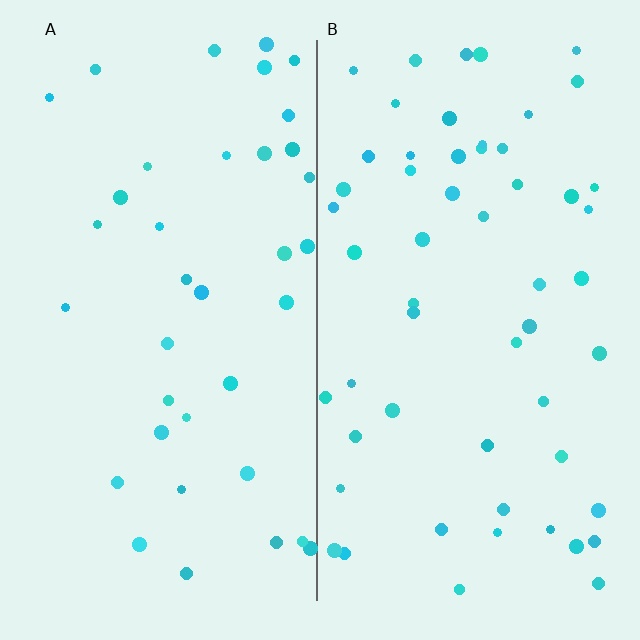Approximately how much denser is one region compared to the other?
Approximately 1.5× — region B over region A.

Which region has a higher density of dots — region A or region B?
B (the right).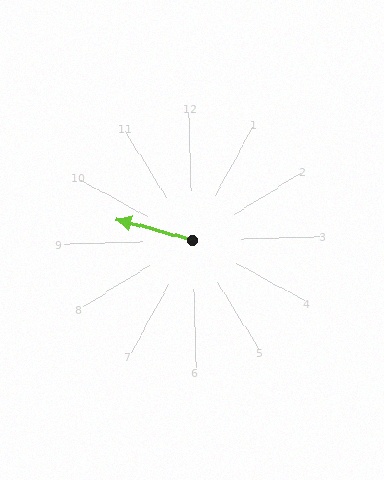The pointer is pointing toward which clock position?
Roughly 10 o'clock.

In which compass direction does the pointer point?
West.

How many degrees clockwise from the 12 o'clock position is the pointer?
Approximately 287 degrees.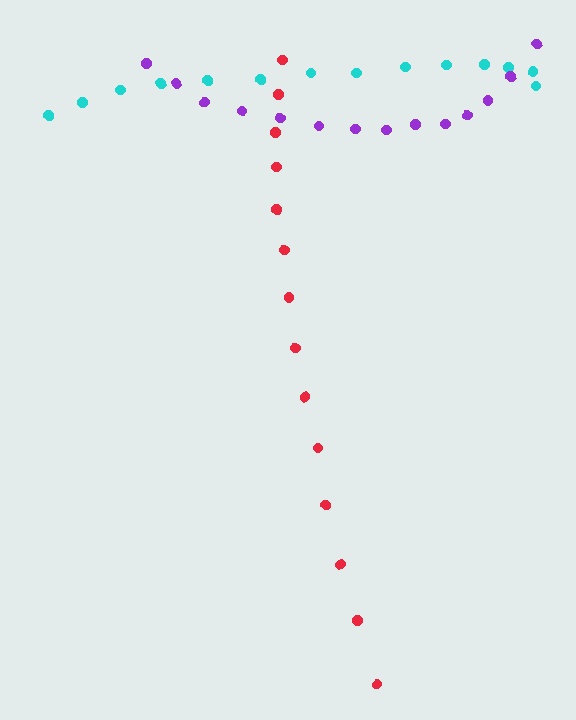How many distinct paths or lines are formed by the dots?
There are 3 distinct paths.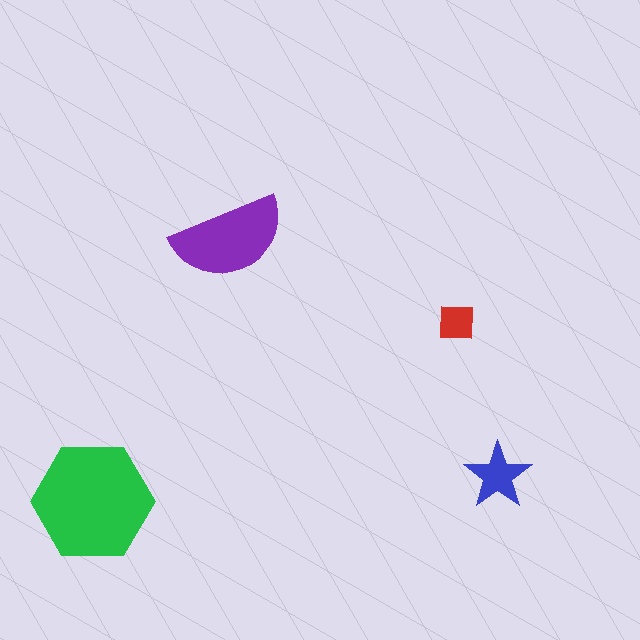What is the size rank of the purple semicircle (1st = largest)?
2nd.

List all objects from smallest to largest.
The red square, the blue star, the purple semicircle, the green hexagon.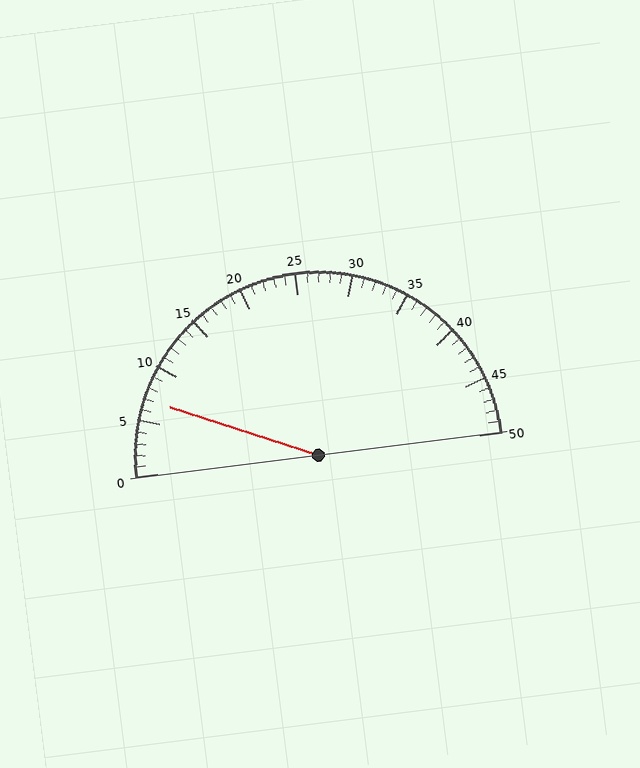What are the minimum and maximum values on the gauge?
The gauge ranges from 0 to 50.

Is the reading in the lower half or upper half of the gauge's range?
The reading is in the lower half of the range (0 to 50).